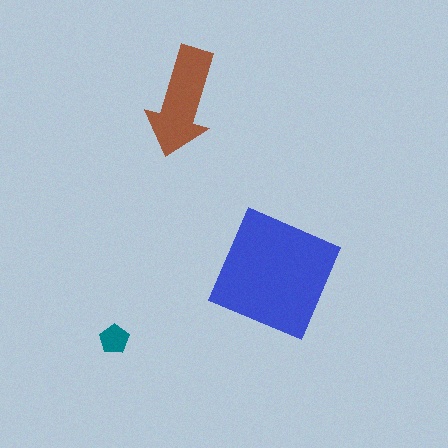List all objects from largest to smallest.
The blue square, the brown arrow, the teal pentagon.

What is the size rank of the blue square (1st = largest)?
1st.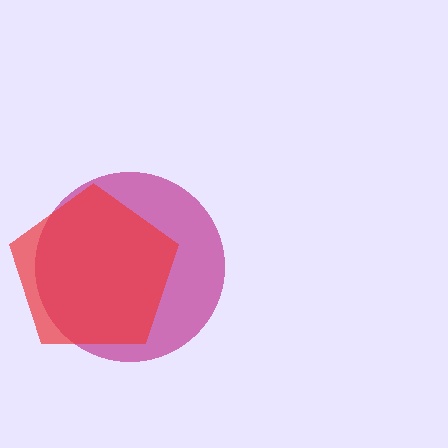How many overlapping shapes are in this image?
There are 2 overlapping shapes in the image.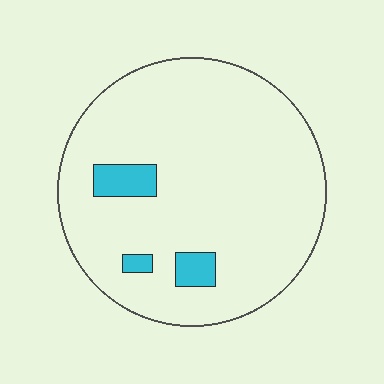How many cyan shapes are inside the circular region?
3.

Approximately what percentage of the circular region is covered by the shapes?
Approximately 5%.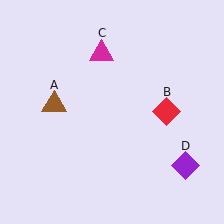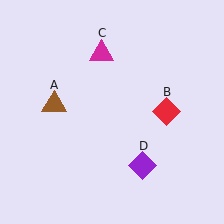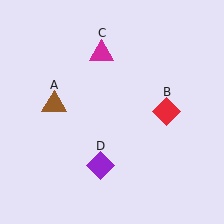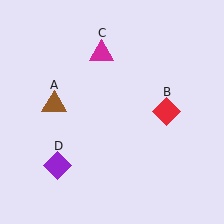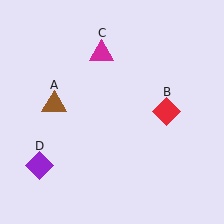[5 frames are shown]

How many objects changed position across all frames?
1 object changed position: purple diamond (object D).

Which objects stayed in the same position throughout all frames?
Brown triangle (object A) and red diamond (object B) and magenta triangle (object C) remained stationary.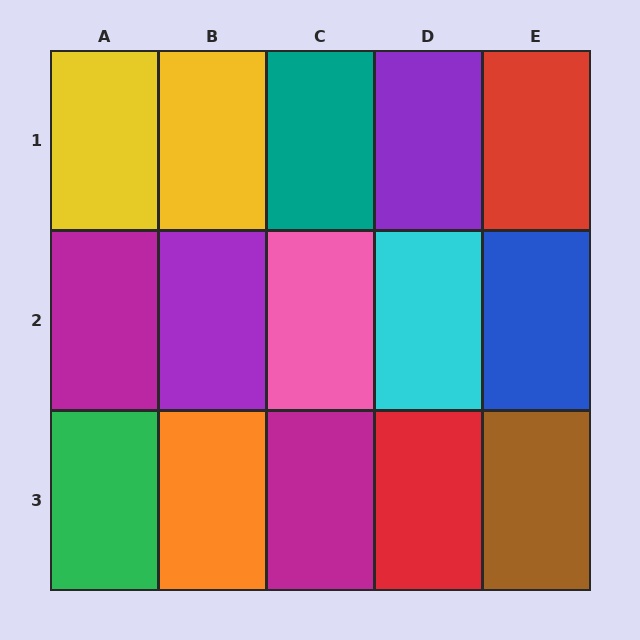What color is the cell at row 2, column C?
Pink.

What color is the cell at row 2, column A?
Magenta.